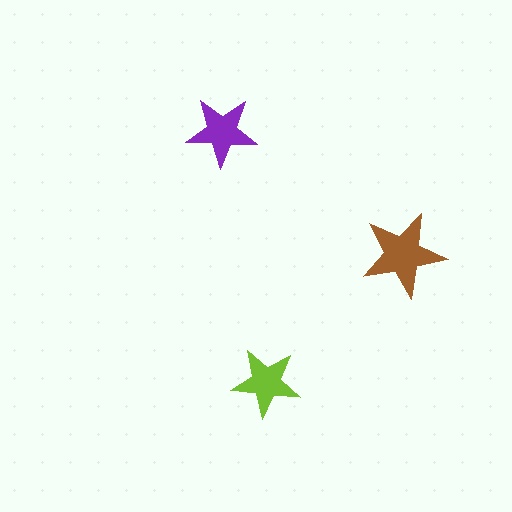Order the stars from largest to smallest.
the brown one, the purple one, the lime one.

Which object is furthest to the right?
The brown star is rightmost.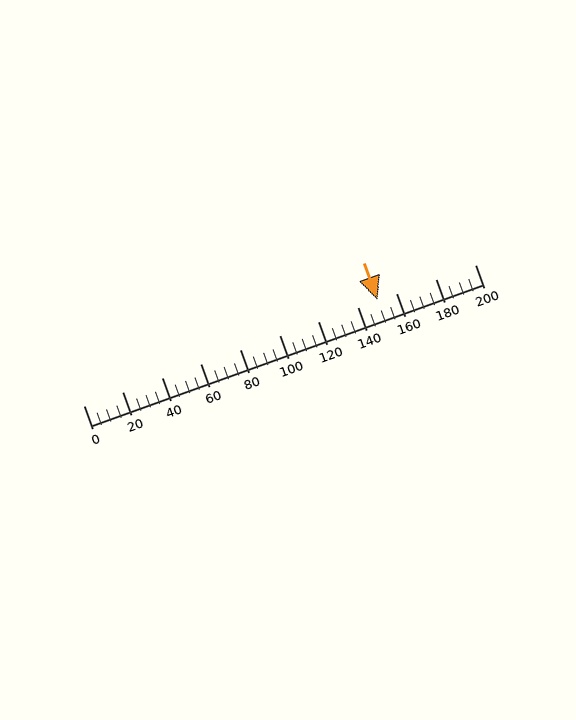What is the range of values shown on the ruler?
The ruler shows values from 0 to 200.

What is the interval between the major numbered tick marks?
The major tick marks are spaced 20 units apart.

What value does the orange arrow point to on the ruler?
The orange arrow points to approximately 150.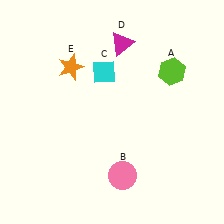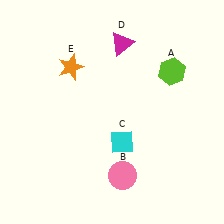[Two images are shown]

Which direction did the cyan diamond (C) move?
The cyan diamond (C) moved down.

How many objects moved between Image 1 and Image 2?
1 object moved between the two images.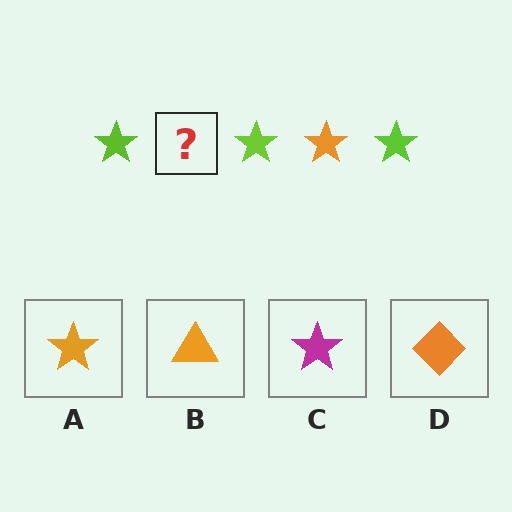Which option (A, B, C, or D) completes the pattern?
A.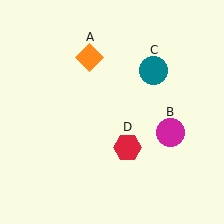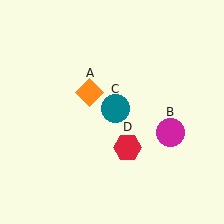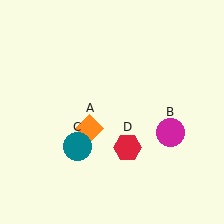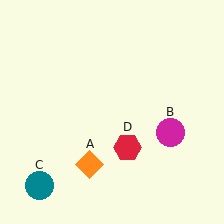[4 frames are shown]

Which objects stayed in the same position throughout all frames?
Magenta circle (object B) and red hexagon (object D) remained stationary.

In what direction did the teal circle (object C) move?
The teal circle (object C) moved down and to the left.